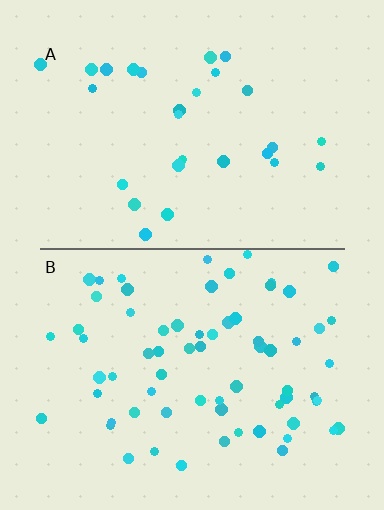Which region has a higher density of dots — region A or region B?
B (the bottom).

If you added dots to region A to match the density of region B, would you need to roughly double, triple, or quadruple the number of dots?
Approximately double.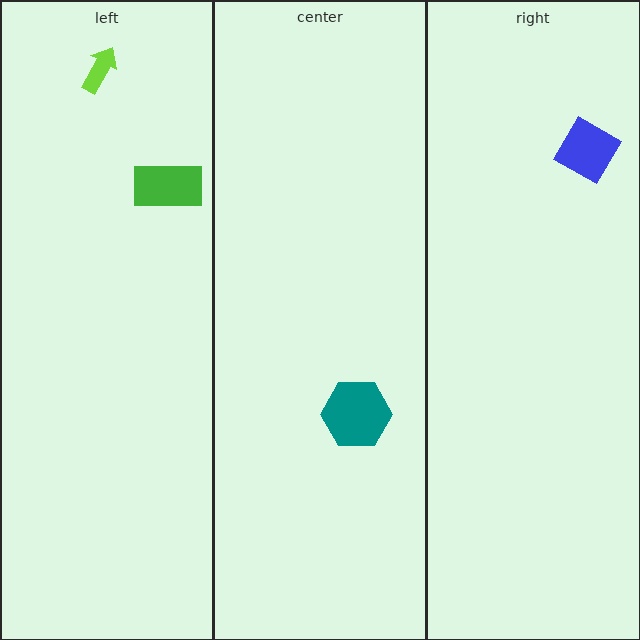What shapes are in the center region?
The teal hexagon.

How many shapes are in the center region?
1.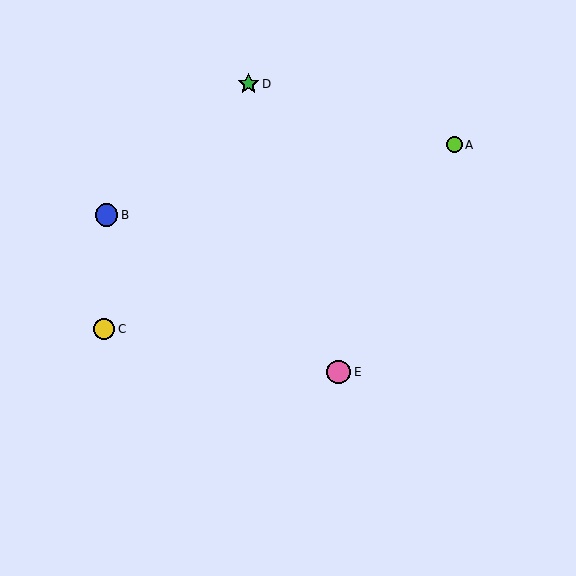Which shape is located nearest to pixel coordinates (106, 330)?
The yellow circle (labeled C) at (104, 329) is nearest to that location.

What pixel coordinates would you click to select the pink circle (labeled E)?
Click at (339, 372) to select the pink circle E.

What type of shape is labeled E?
Shape E is a pink circle.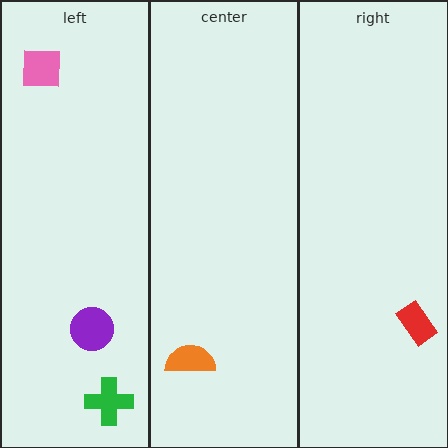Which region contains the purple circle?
The left region.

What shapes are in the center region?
The orange semicircle.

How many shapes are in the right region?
1.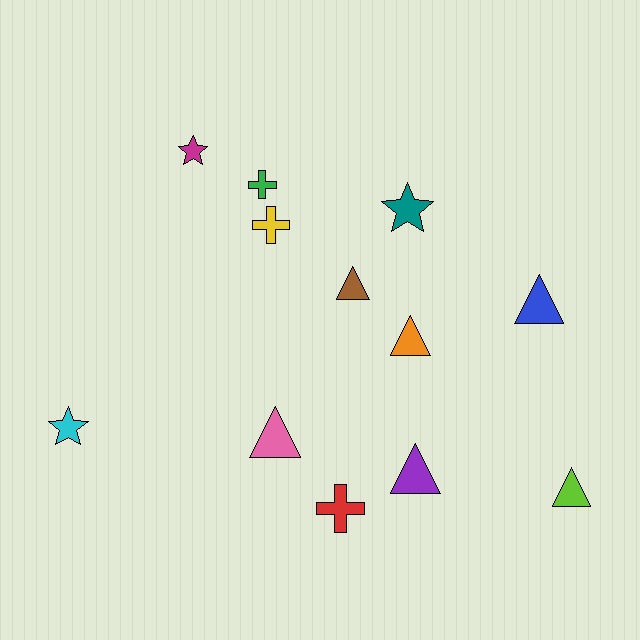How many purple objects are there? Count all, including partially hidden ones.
There is 1 purple object.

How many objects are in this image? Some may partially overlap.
There are 12 objects.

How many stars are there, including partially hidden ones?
There are 3 stars.